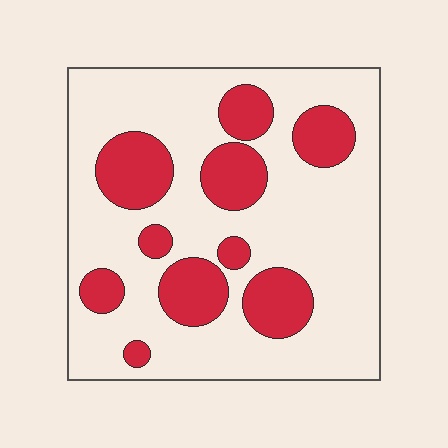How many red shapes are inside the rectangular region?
10.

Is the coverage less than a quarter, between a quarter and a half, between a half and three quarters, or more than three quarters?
Between a quarter and a half.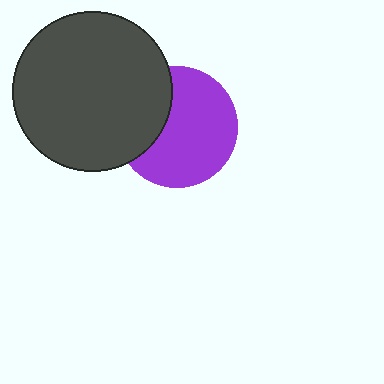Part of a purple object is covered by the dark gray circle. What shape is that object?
It is a circle.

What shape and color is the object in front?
The object in front is a dark gray circle.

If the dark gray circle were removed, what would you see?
You would see the complete purple circle.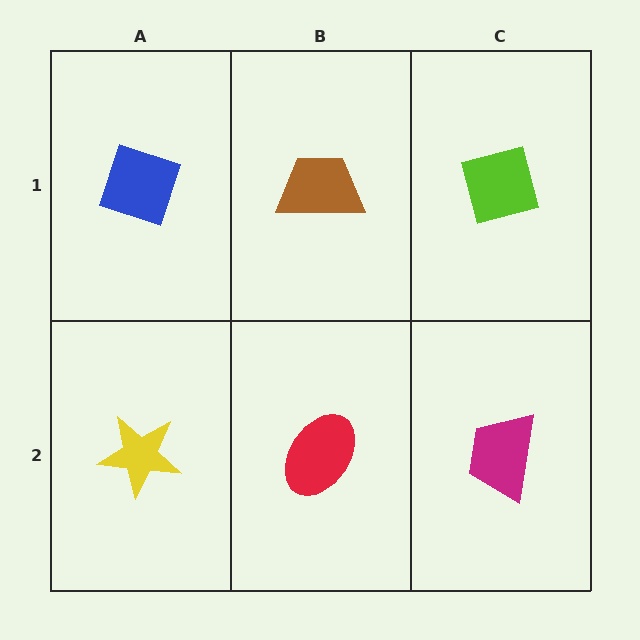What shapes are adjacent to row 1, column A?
A yellow star (row 2, column A), a brown trapezoid (row 1, column B).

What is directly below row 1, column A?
A yellow star.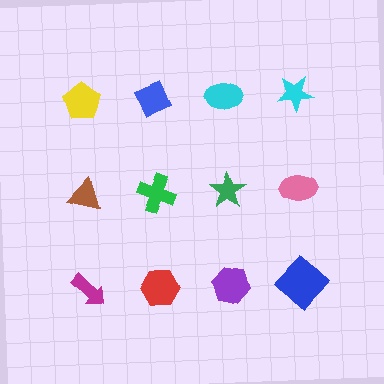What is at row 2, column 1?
A brown triangle.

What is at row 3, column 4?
A blue diamond.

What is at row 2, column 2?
A green cross.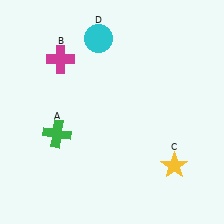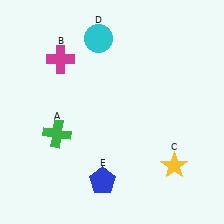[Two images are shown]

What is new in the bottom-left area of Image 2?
A blue pentagon (E) was added in the bottom-left area of Image 2.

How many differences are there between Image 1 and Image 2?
There is 1 difference between the two images.